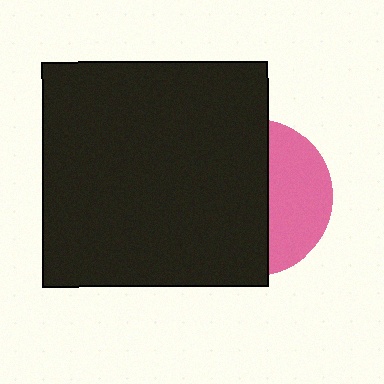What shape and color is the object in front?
The object in front is a black square.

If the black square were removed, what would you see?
You would see the complete pink circle.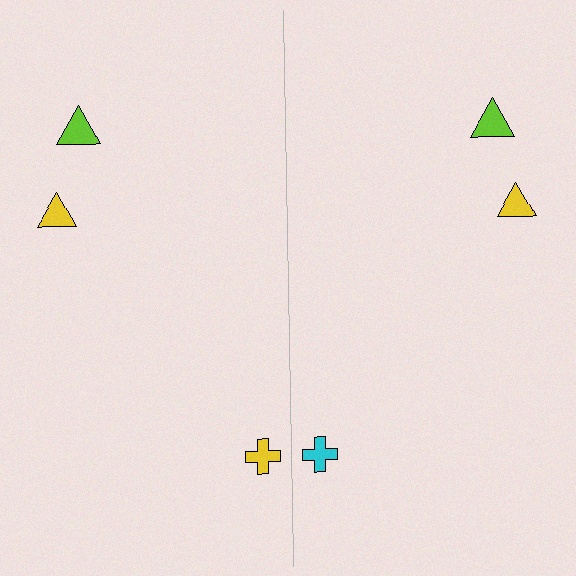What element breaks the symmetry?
The cyan cross on the right side breaks the symmetry — its mirror counterpart is yellow.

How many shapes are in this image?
There are 6 shapes in this image.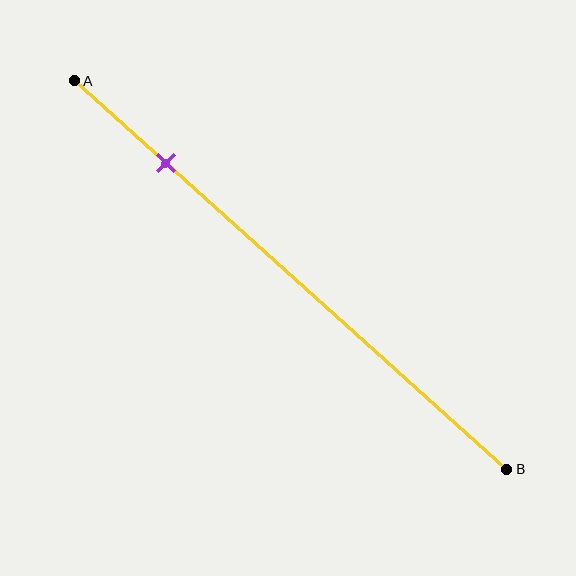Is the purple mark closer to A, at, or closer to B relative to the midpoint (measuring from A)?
The purple mark is closer to point A than the midpoint of segment AB.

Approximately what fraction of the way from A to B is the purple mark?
The purple mark is approximately 20% of the way from A to B.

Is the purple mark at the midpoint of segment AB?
No, the mark is at about 20% from A, not at the 50% midpoint.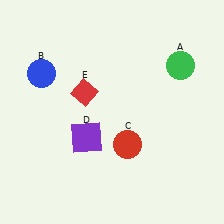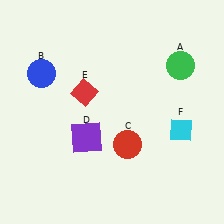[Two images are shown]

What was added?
A cyan diamond (F) was added in Image 2.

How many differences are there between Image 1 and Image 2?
There is 1 difference between the two images.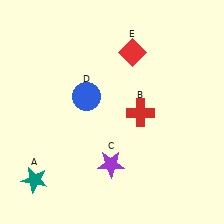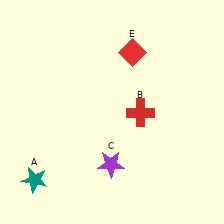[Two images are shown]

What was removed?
The blue circle (D) was removed in Image 2.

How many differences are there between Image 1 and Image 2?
There is 1 difference between the two images.